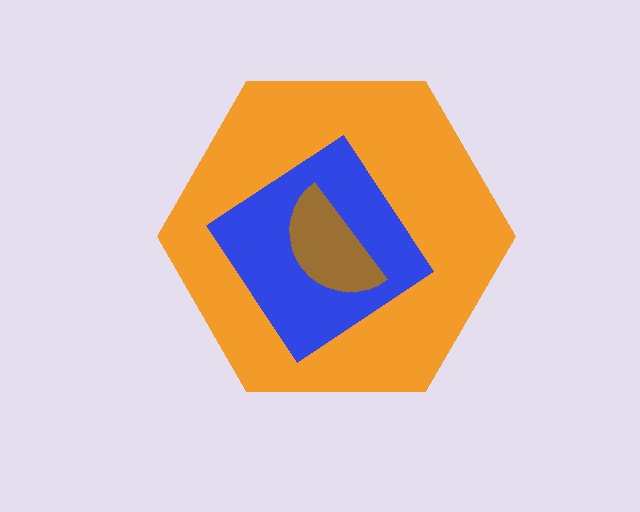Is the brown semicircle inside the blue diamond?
Yes.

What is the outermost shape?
The orange hexagon.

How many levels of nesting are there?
3.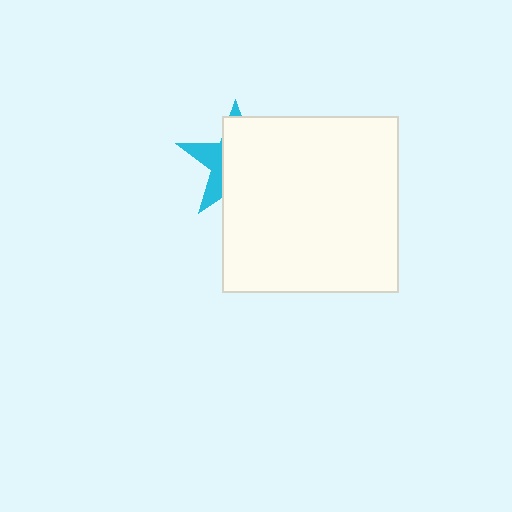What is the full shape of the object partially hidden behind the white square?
The partially hidden object is a cyan star.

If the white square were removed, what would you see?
You would see the complete cyan star.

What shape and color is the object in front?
The object in front is a white square.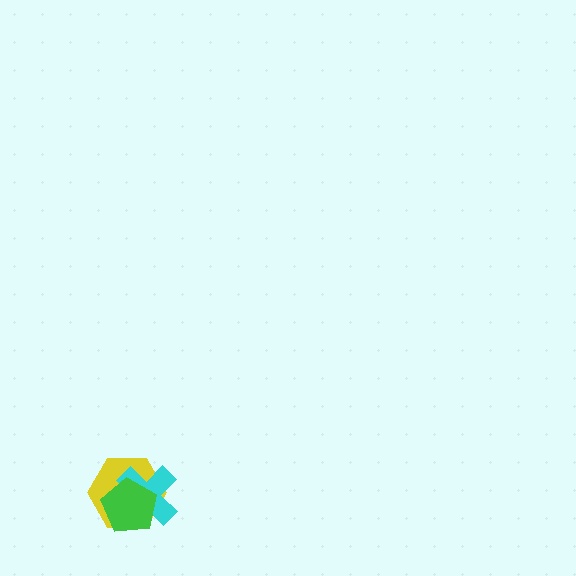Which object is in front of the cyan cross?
The green pentagon is in front of the cyan cross.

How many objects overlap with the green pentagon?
2 objects overlap with the green pentagon.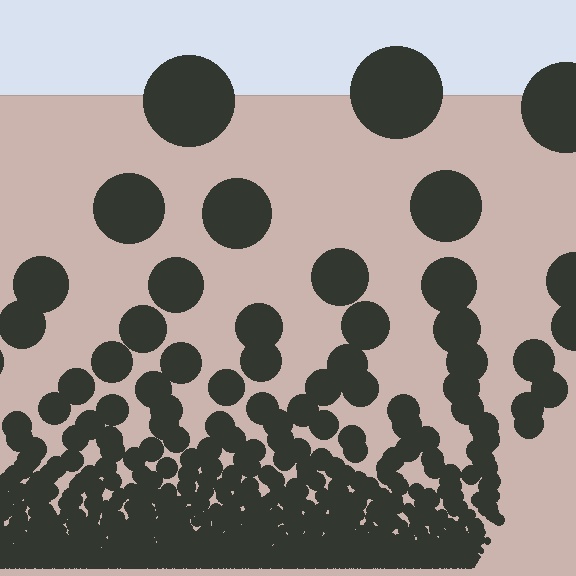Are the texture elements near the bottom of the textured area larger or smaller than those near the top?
Smaller. The gradient is inverted — elements near the bottom are smaller and denser.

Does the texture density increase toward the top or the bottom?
Density increases toward the bottom.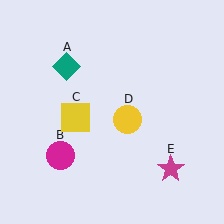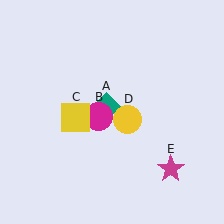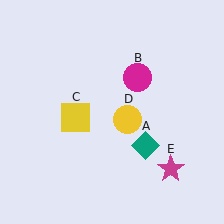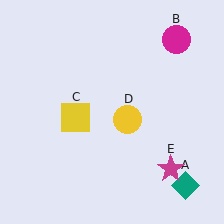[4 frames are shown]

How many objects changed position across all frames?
2 objects changed position: teal diamond (object A), magenta circle (object B).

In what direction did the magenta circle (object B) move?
The magenta circle (object B) moved up and to the right.